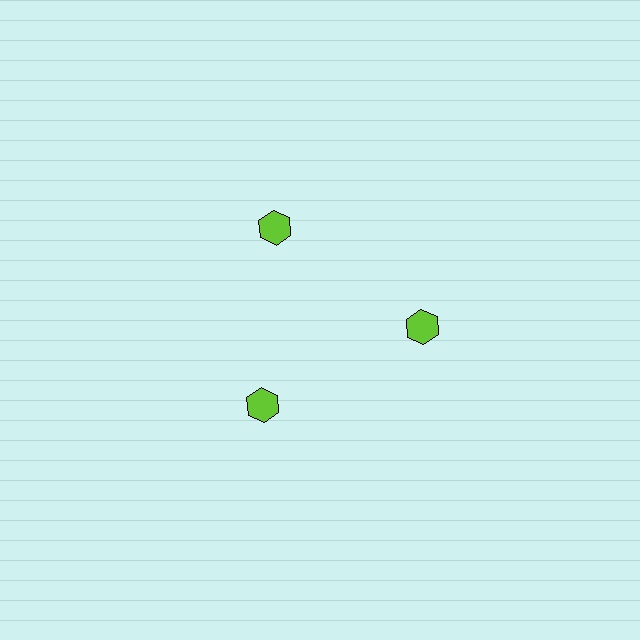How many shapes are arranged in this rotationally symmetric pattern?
There are 3 shapes, arranged in 3 groups of 1.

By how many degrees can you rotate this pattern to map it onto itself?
The pattern maps onto itself every 120 degrees of rotation.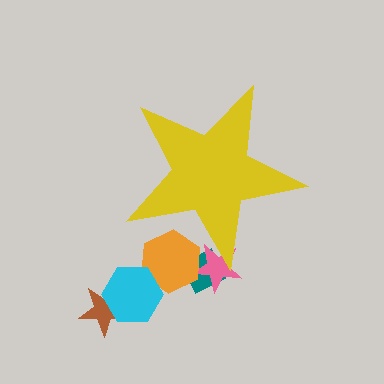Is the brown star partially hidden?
No, the brown star is fully visible.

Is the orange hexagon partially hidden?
Yes, the orange hexagon is partially hidden behind the yellow star.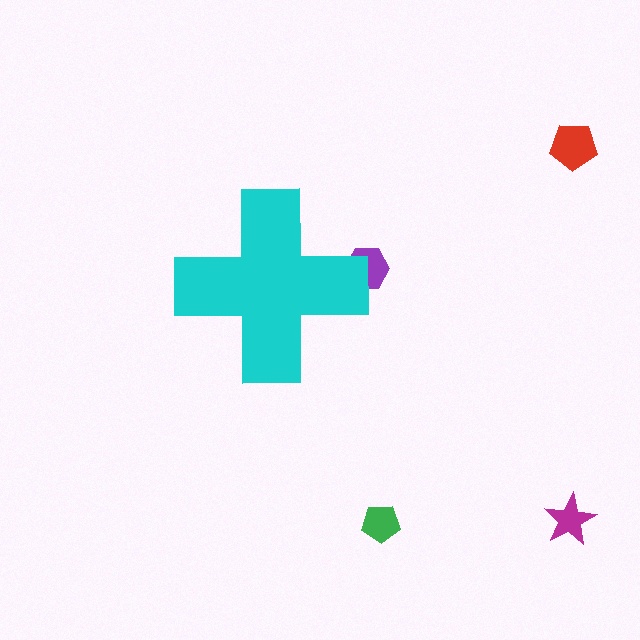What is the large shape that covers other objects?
A cyan cross.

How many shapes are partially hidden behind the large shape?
1 shape is partially hidden.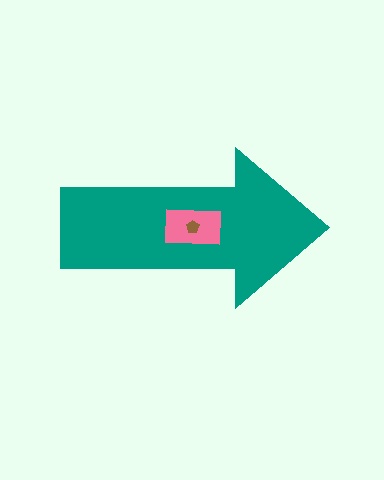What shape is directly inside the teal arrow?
The pink rectangle.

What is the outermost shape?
The teal arrow.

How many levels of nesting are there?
3.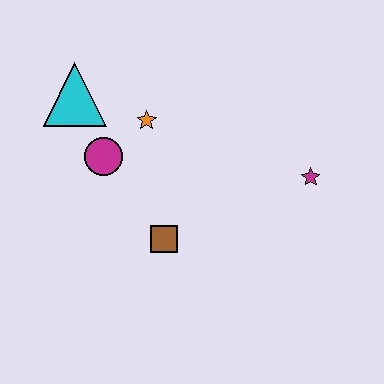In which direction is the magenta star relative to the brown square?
The magenta star is to the right of the brown square.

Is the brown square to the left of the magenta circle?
No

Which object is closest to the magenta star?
The brown square is closest to the magenta star.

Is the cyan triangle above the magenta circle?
Yes